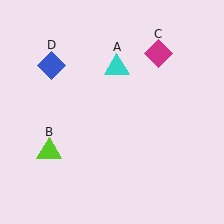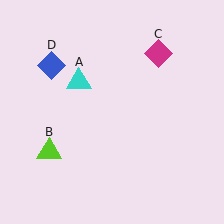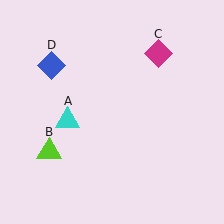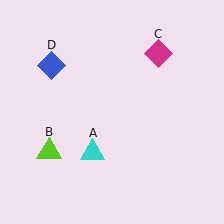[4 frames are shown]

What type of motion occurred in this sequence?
The cyan triangle (object A) rotated counterclockwise around the center of the scene.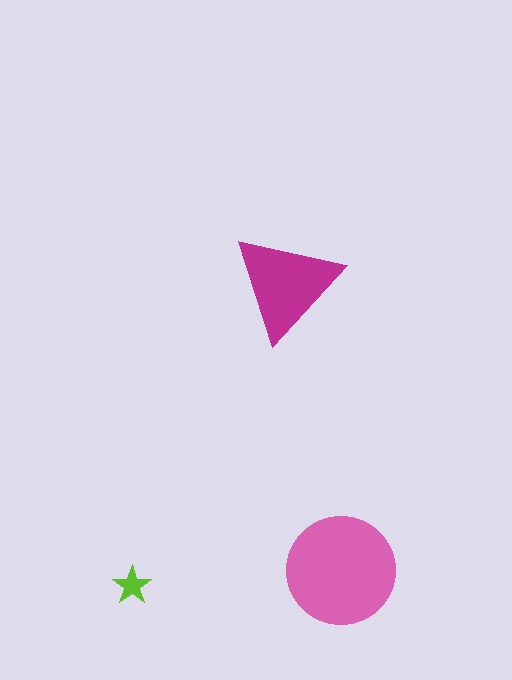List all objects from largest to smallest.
The pink circle, the magenta triangle, the lime star.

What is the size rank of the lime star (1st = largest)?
3rd.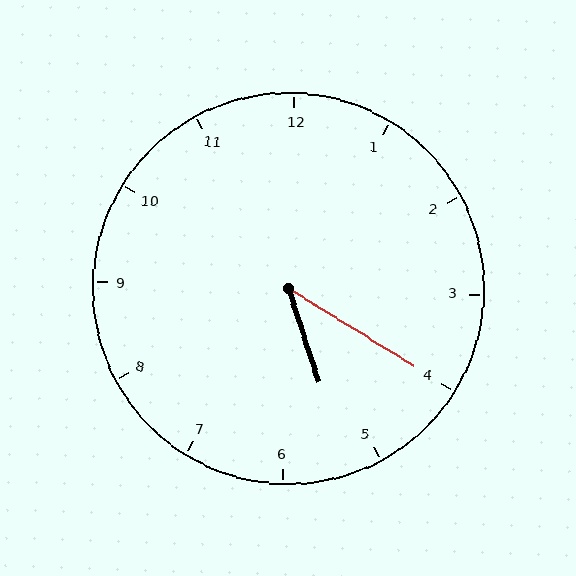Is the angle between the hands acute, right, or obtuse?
It is acute.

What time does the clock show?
5:20.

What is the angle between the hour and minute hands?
Approximately 40 degrees.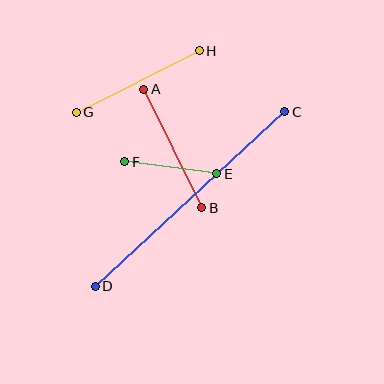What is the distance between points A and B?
The distance is approximately 132 pixels.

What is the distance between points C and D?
The distance is approximately 258 pixels.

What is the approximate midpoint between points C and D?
The midpoint is at approximately (190, 199) pixels.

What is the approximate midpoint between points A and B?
The midpoint is at approximately (173, 148) pixels.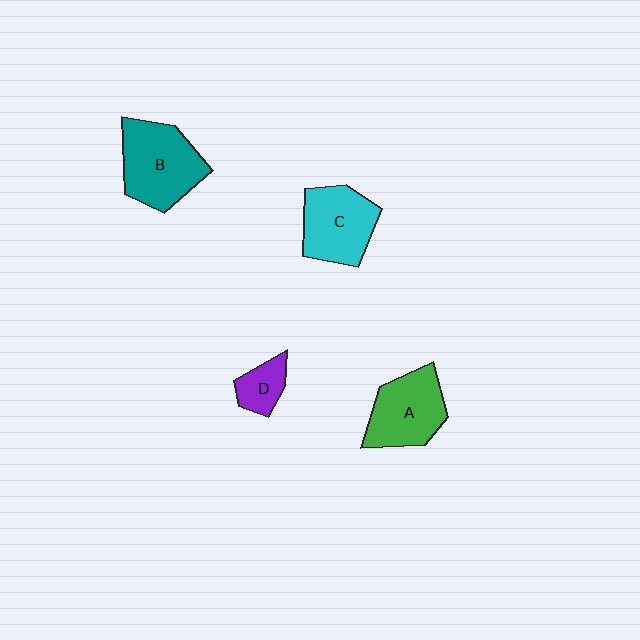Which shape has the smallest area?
Shape D (purple).